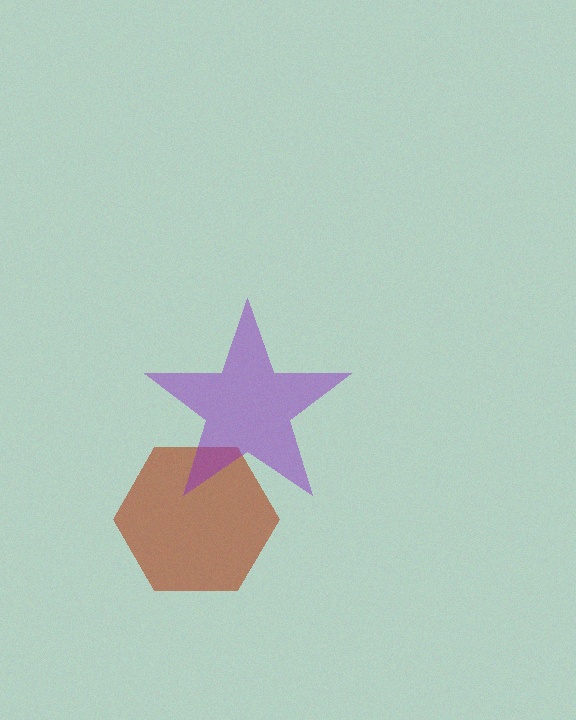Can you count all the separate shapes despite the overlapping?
Yes, there are 2 separate shapes.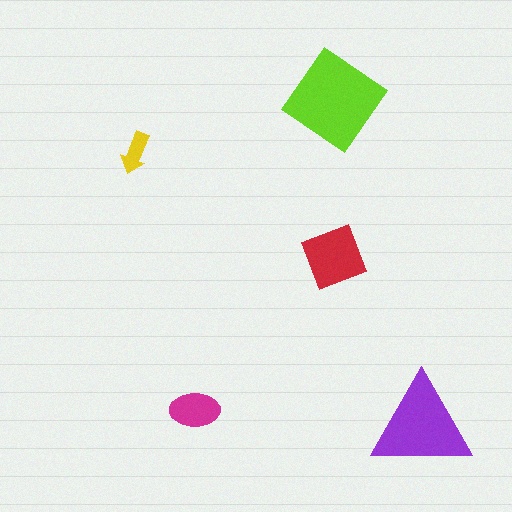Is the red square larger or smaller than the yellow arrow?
Larger.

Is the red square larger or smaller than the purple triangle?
Smaller.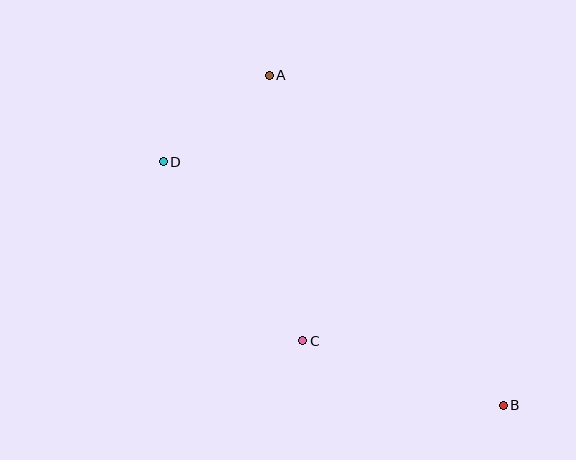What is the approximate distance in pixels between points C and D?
The distance between C and D is approximately 227 pixels.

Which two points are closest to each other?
Points A and D are closest to each other.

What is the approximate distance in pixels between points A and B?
The distance between A and B is approximately 405 pixels.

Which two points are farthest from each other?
Points B and D are farthest from each other.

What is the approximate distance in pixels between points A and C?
The distance between A and C is approximately 267 pixels.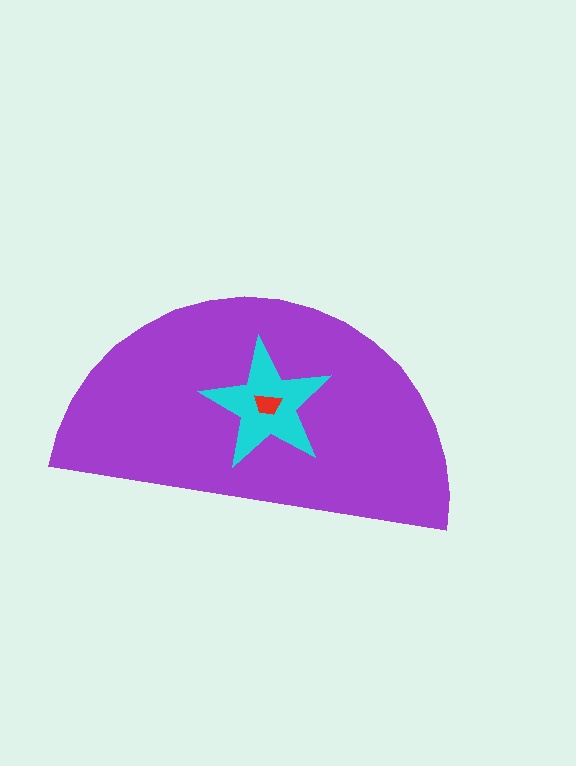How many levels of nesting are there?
3.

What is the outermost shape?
The purple semicircle.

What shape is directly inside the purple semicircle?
The cyan star.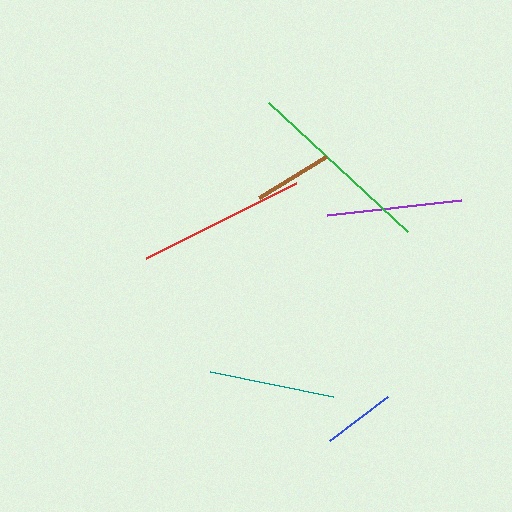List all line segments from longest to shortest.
From longest to shortest: green, red, purple, teal, brown, blue.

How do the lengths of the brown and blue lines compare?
The brown and blue lines are approximately the same length.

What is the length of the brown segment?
The brown segment is approximately 78 pixels long.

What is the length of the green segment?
The green segment is approximately 189 pixels long.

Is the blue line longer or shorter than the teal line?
The teal line is longer than the blue line.